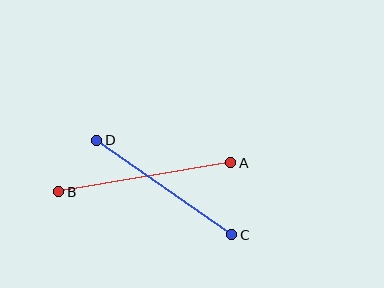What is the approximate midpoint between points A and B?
The midpoint is at approximately (145, 177) pixels.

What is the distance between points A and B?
The distance is approximately 175 pixels.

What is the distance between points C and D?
The distance is approximately 165 pixels.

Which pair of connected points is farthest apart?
Points A and B are farthest apart.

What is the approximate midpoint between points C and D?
The midpoint is at approximately (164, 188) pixels.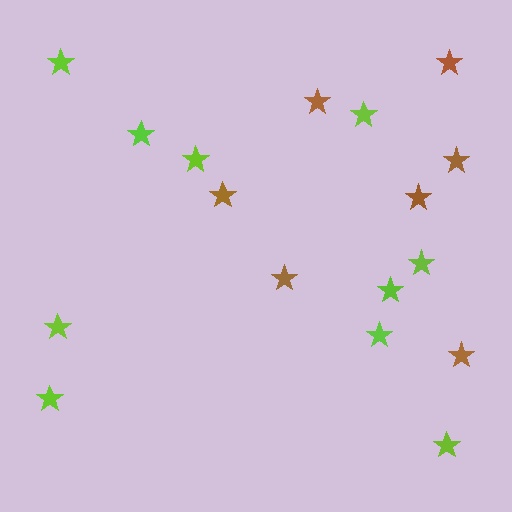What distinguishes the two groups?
There are 2 groups: one group of lime stars (10) and one group of brown stars (7).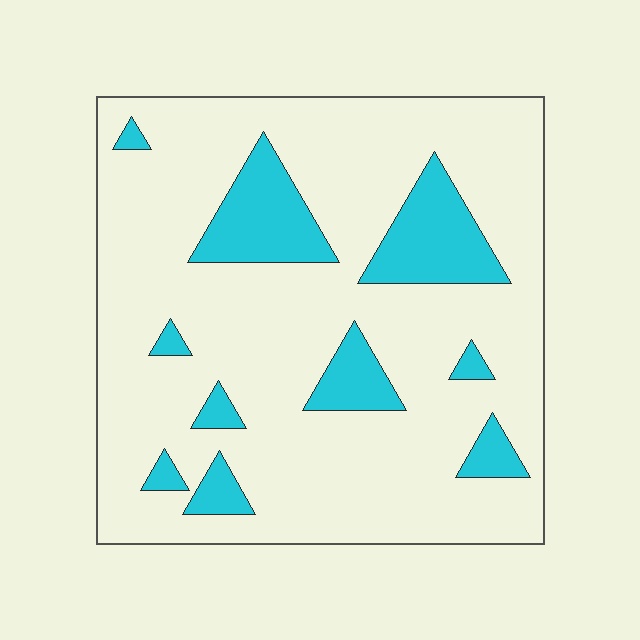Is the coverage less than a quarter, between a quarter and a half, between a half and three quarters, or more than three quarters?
Less than a quarter.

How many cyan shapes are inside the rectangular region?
10.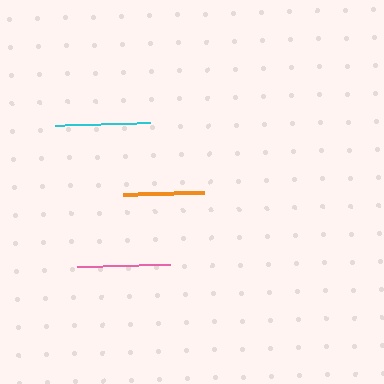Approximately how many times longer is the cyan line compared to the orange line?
The cyan line is approximately 1.2 times the length of the orange line.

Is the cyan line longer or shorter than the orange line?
The cyan line is longer than the orange line.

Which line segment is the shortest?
The orange line is the shortest at approximately 81 pixels.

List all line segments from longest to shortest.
From longest to shortest: cyan, pink, orange.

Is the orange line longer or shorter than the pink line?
The pink line is longer than the orange line.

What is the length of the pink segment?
The pink segment is approximately 93 pixels long.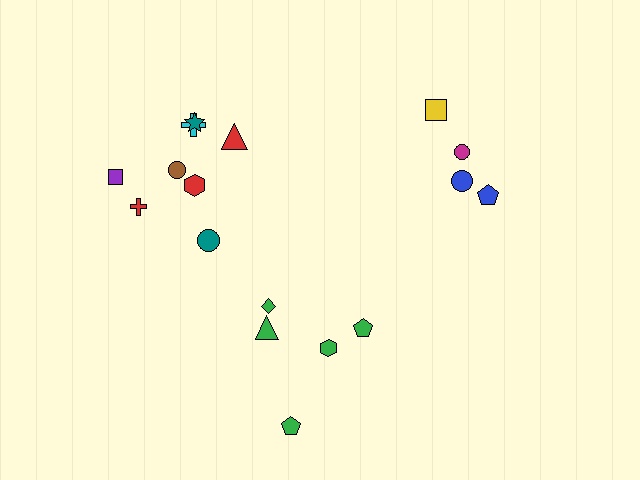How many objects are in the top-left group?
There are 8 objects.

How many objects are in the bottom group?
There are 5 objects.